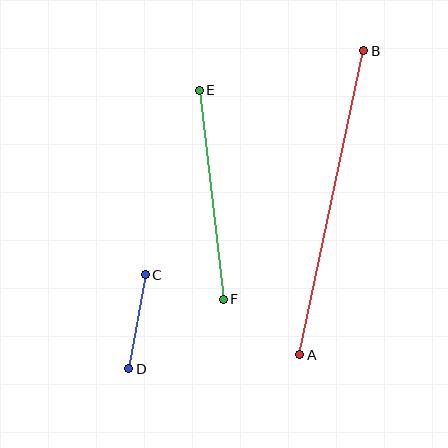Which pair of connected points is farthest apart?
Points A and B are farthest apart.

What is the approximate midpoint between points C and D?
The midpoint is at approximately (137, 322) pixels.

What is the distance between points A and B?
The distance is approximately 311 pixels.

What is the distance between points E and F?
The distance is approximately 210 pixels.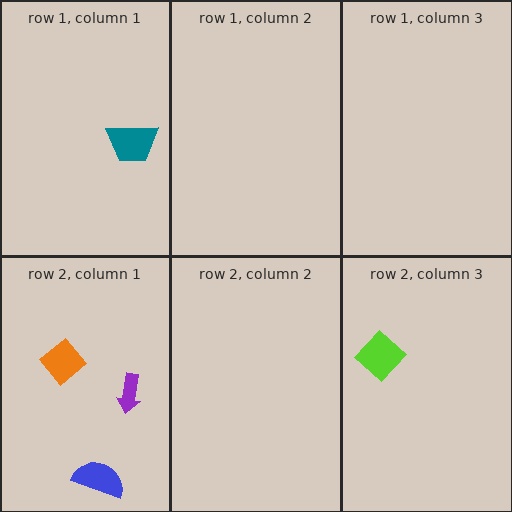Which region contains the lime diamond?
The row 2, column 3 region.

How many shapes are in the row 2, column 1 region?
3.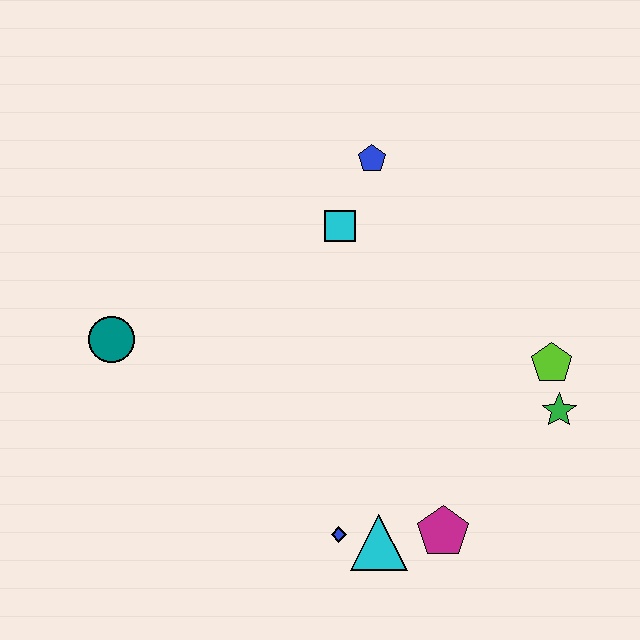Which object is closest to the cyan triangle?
The blue diamond is closest to the cyan triangle.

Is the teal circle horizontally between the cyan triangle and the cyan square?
No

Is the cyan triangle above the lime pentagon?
No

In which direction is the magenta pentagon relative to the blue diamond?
The magenta pentagon is to the right of the blue diamond.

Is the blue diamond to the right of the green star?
No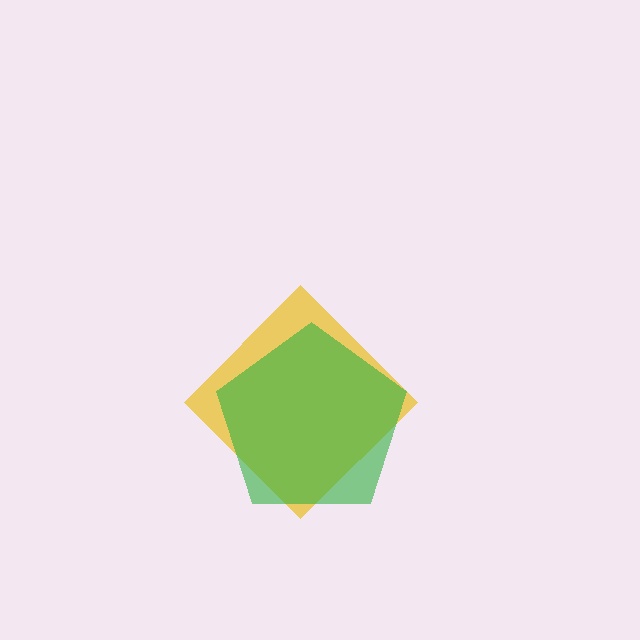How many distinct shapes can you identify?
There are 2 distinct shapes: a yellow diamond, a green pentagon.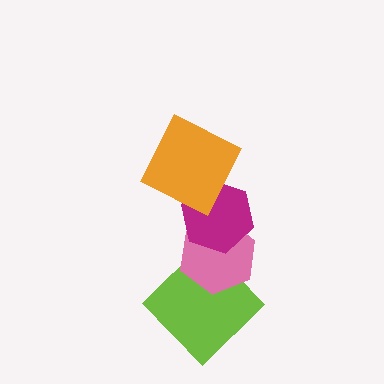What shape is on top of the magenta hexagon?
The orange square is on top of the magenta hexagon.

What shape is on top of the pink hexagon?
The magenta hexagon is on top of the pink hexagon.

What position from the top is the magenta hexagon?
The magenta hexagon is 2nd from the top.